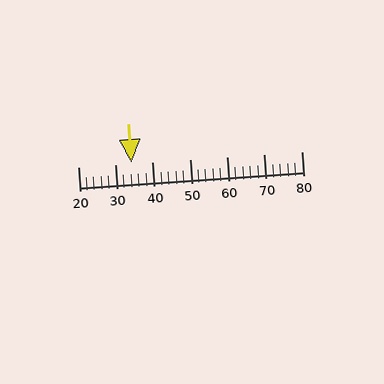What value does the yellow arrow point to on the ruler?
The yellow arrow points to approximately 34.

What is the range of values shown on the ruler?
The ruler shows values from 20 to 80.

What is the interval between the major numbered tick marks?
The major tick marks are spaced 10 units apart.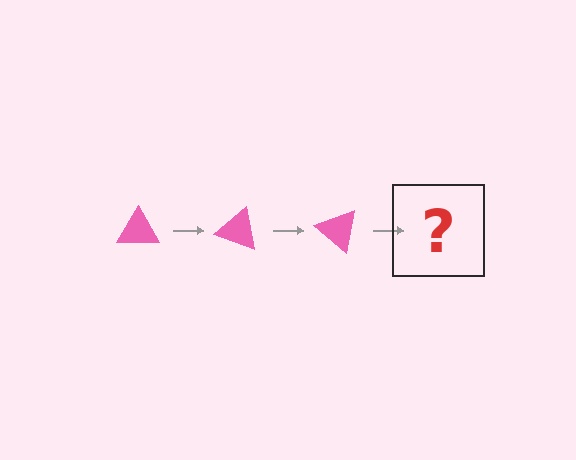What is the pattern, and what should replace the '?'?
The pattern is that the triangle rotates 20 degrees each step. The '?' should be a pink triangle rotated 60 degrees.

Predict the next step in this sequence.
The next step is a pink triangle rotated 60 degrees.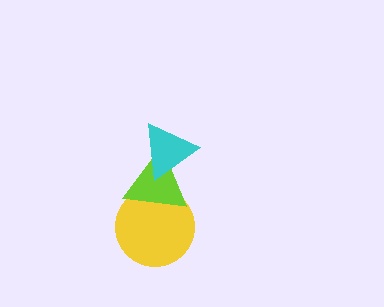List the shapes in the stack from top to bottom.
From top to bottom: the cyan triangle, the lime triangle, the yellow circle.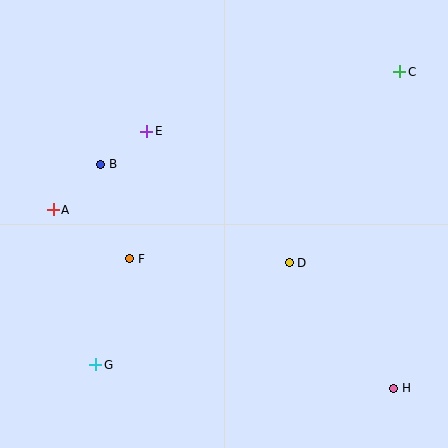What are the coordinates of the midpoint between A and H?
The midpoint between A and H is at (224, 299).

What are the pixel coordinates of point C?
Point C is at (400, 72).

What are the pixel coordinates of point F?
Point F is at (130, 259).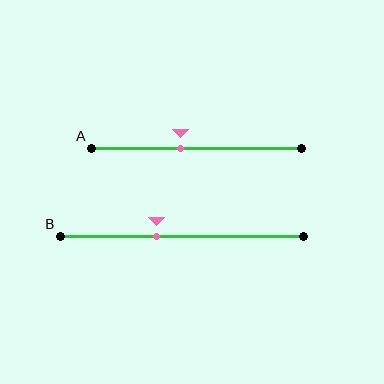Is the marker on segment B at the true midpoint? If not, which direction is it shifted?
No, the marker on segment B is shifted to the left by about 10% of the segment length.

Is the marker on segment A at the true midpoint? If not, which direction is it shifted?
No, the marker on segment A is shifted to the left by about 8% of the segment length.